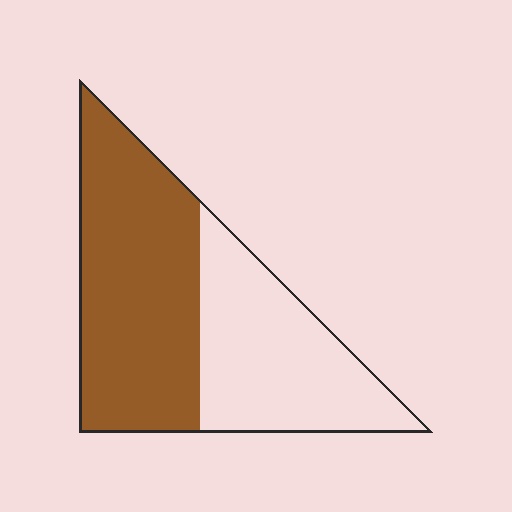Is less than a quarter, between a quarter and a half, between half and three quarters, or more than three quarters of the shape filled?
Between half and three quarters.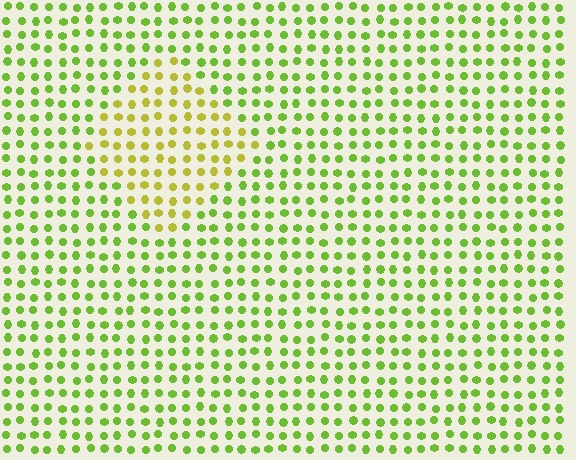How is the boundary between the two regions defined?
The boundary is defined purely by a slight shift in hue (about 32 degrees). Spacing, size, and orientation are identical on both sides.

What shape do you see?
I see a diamond.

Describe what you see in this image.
The image is filled with small lime elements in a uniform arrangement. A diamond-shaped region is visible where the elements are tinted to a slightly different hue, forming a subtle color boundary.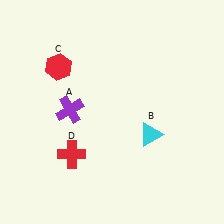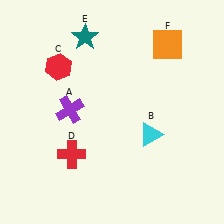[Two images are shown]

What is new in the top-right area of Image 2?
An orange square (F) was added in the top-right area of Image 2.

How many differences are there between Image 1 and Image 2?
There are 2 differences between the two images.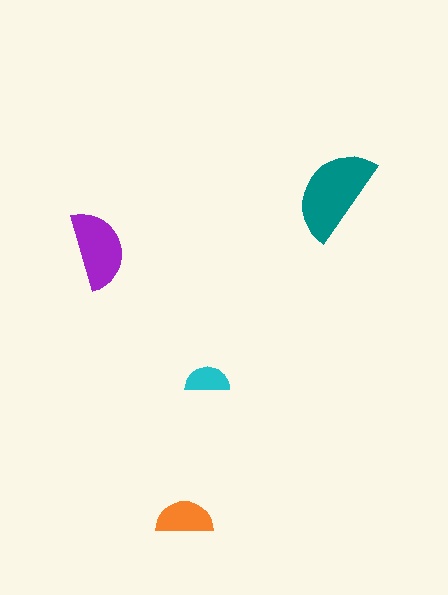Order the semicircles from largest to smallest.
the teal one, the purple one, the orange one, the cyan one.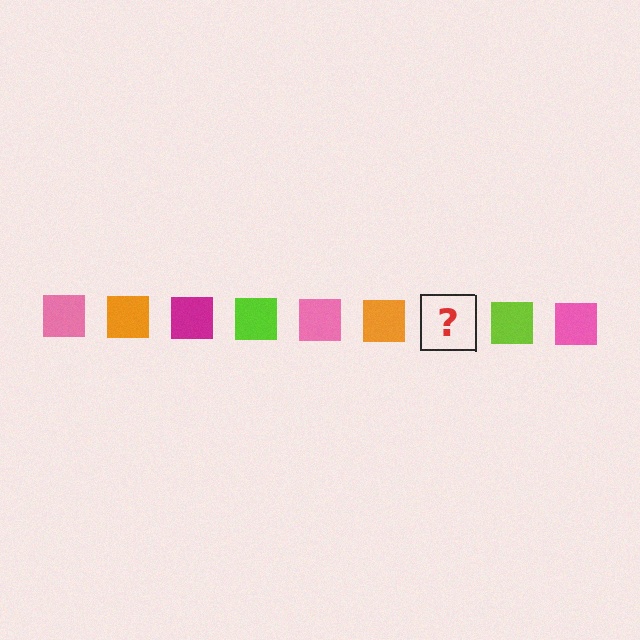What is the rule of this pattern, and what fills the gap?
The rule is that the pattern cycles through pink, orange, magenta, lime squares. The gap should be filled with a magenta square.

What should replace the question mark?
The question mark should be replaced with a magenta square.